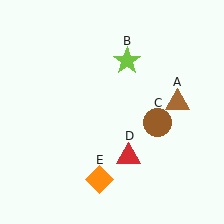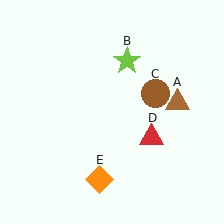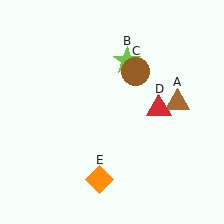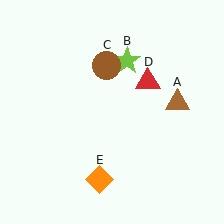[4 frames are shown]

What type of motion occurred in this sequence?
The brown circle (object C), red triangle (object D) rotated counterclockwise around the center of the scene.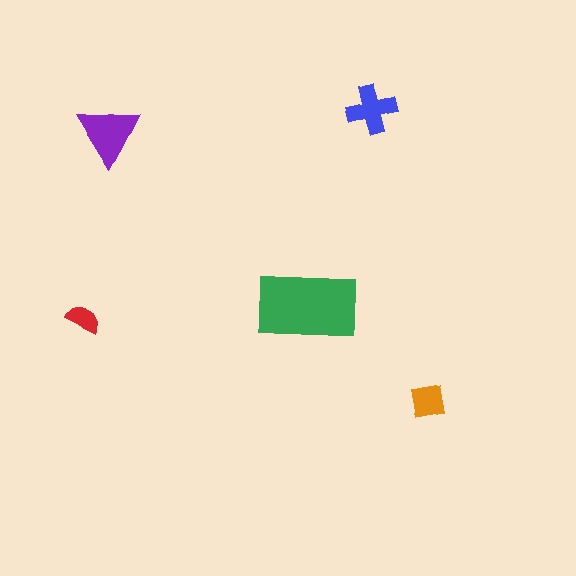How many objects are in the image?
There are 5 objects in the image.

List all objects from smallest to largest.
The red semicircle, the orange square, the blue cross, the purple triangle, the green rectangle.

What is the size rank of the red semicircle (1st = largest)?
5th.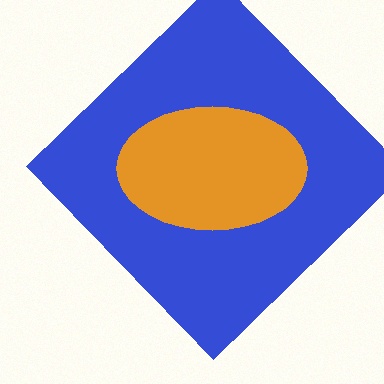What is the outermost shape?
The blue diamond.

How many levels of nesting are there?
2.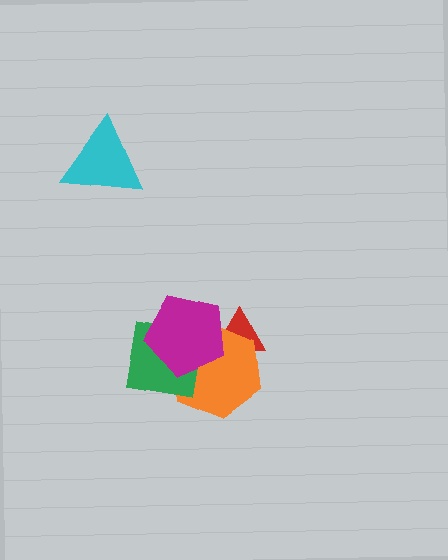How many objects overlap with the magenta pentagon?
3 objects overlap with the magenta pentagon.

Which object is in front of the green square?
The magenta pentagon is in front of the green square.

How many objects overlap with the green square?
2 objects overlap with the green square.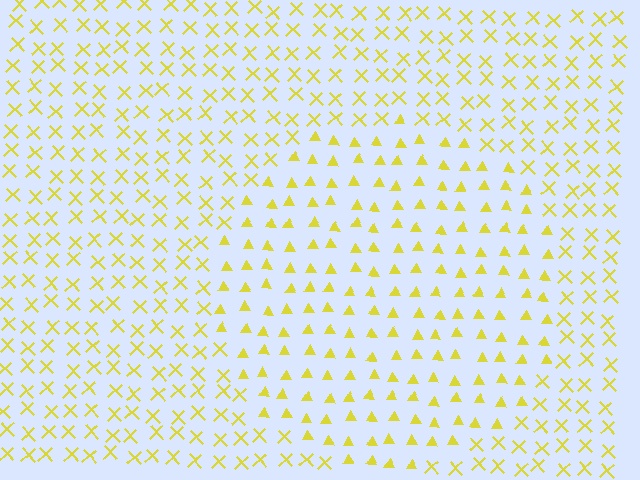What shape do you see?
I see a circle.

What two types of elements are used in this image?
The image uses triangles inside the circle region and X marks outside it.